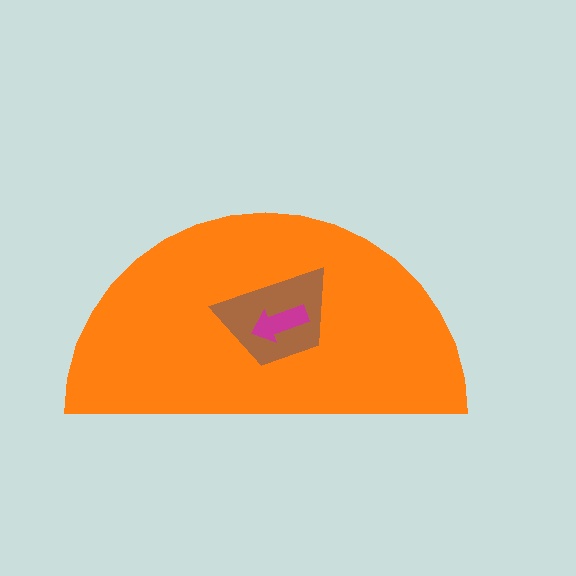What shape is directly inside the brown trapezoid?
The magenta arrow.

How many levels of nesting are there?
3.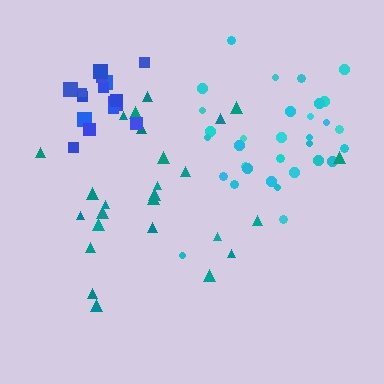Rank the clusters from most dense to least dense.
blue, cyan, teal.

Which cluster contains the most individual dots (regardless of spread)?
Cyan (32).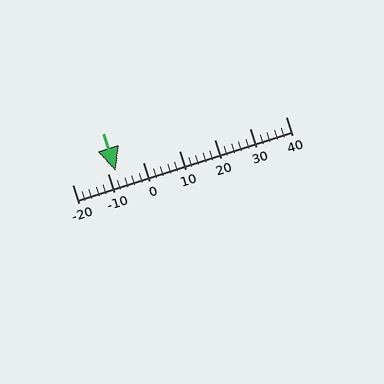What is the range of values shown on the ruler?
The ruler shows values from -20 to 40.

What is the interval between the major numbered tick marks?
The major tick marks are spaced 10 units apart.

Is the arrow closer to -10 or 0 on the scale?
The arrow is closer to -10.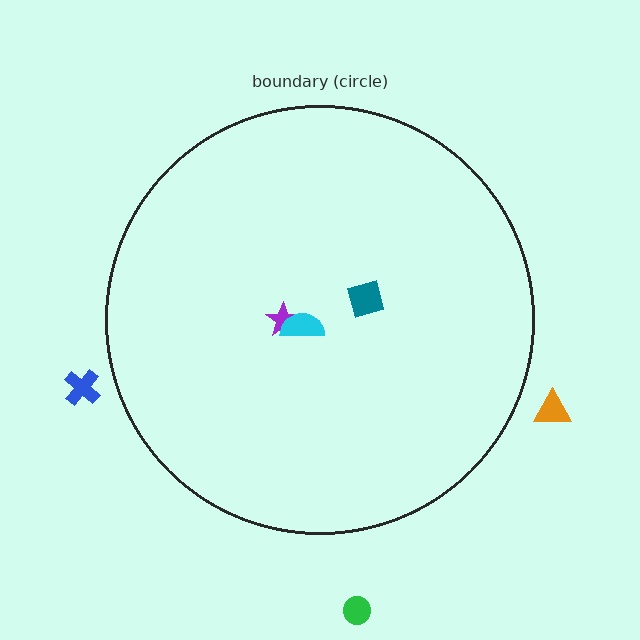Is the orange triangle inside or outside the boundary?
Outside.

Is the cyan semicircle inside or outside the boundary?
Inside.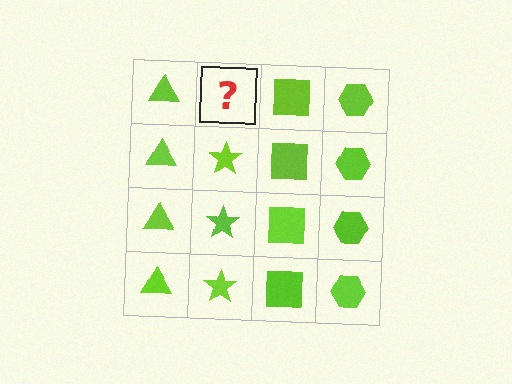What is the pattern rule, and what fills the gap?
The rule is that each column has a consistent shape. The gap should be filled with a lime star.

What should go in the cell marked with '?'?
The missing cell should contain a lime star.